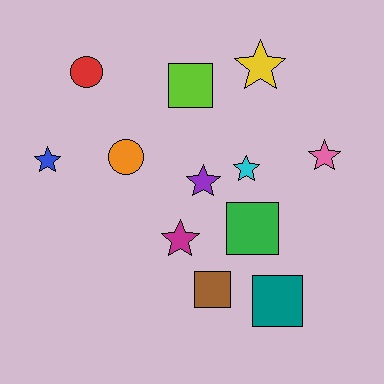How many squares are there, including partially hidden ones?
There are 4 squares.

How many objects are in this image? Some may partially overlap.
There are 12 objects.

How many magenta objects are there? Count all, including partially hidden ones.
There is 1 magenta object.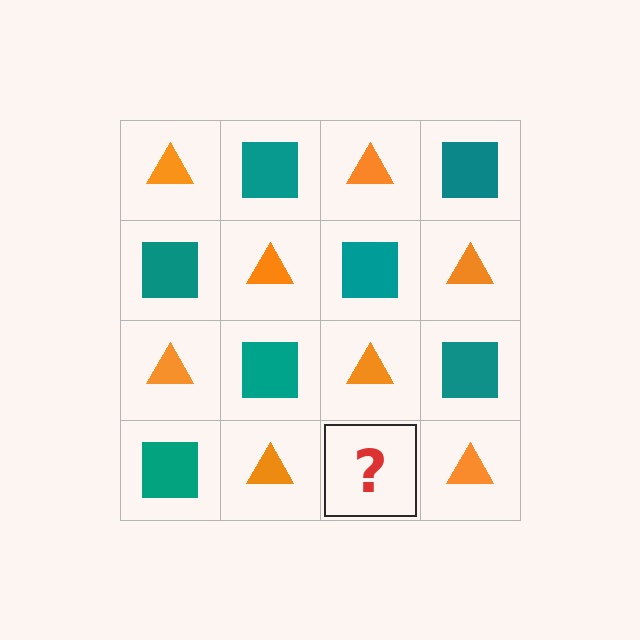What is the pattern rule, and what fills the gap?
The rule is that it alternates orange triangle and teal square in a checkerboard pattern. The gap should be filled with a teal square.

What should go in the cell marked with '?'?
The missing cell should contain a teal square.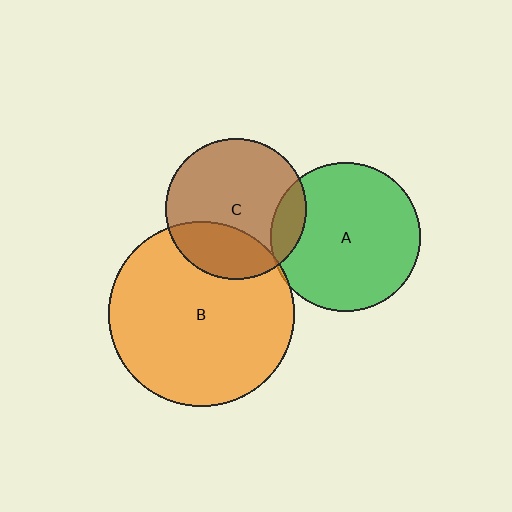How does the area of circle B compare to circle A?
Approximately 1.5 times.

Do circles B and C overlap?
Yes.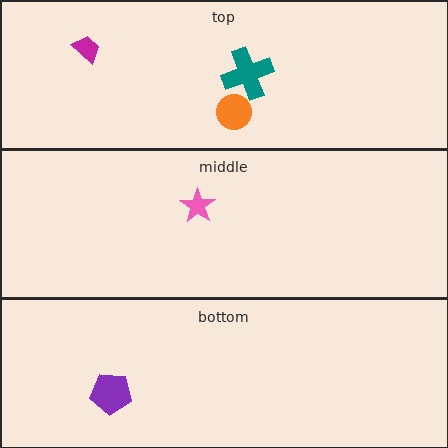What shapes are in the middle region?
The pink star.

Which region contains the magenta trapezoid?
The top region.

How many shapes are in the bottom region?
1.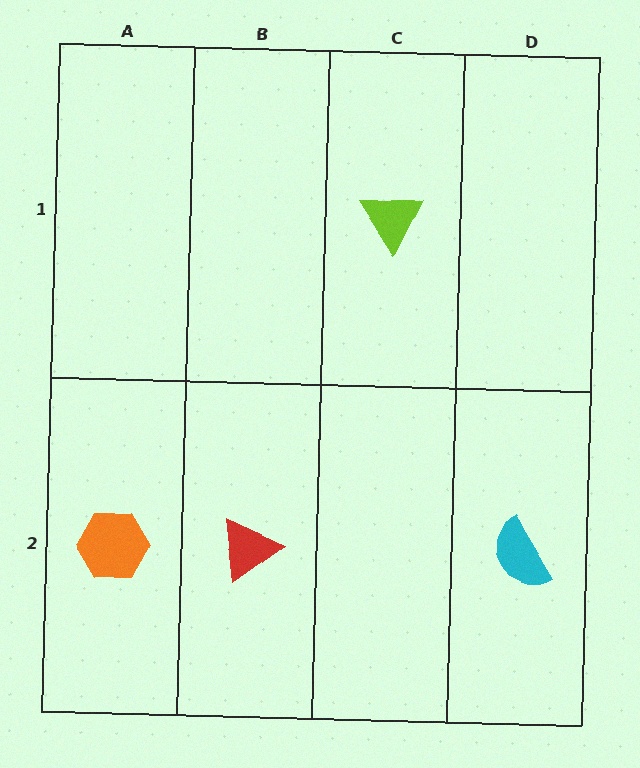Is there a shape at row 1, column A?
No, that cell is empty.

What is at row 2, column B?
A red triangle.